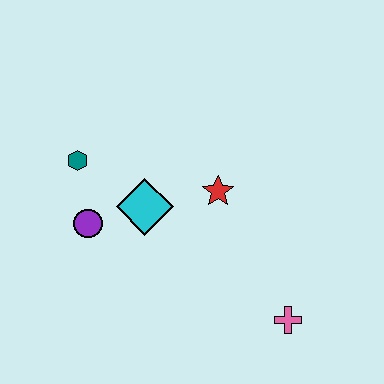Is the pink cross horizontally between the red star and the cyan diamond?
No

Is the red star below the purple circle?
No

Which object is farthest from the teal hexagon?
The pink cross is farthest from the teal hexagon.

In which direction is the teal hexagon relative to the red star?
The teal hexagon is to the left of the red star.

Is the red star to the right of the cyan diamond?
Yes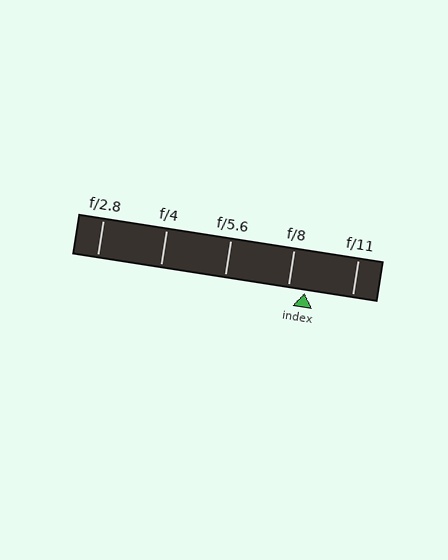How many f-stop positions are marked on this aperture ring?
There are 5 f-stop positions marked.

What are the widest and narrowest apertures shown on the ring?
The widest aperture shown is f/2.8 and the narrowest is f/11.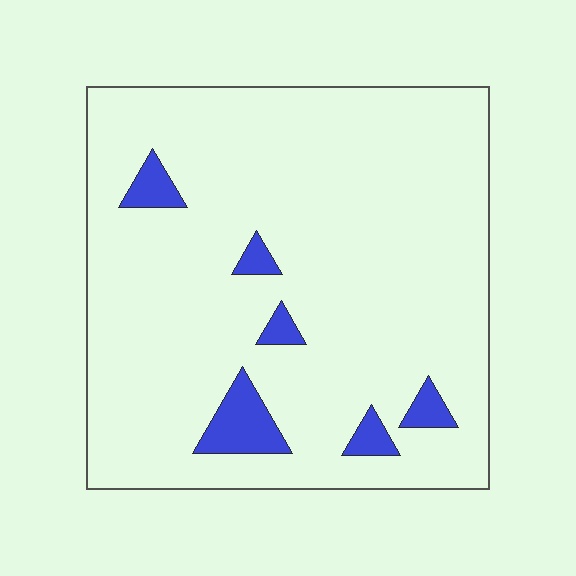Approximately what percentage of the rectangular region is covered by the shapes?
Approximately 5%.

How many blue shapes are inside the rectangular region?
6.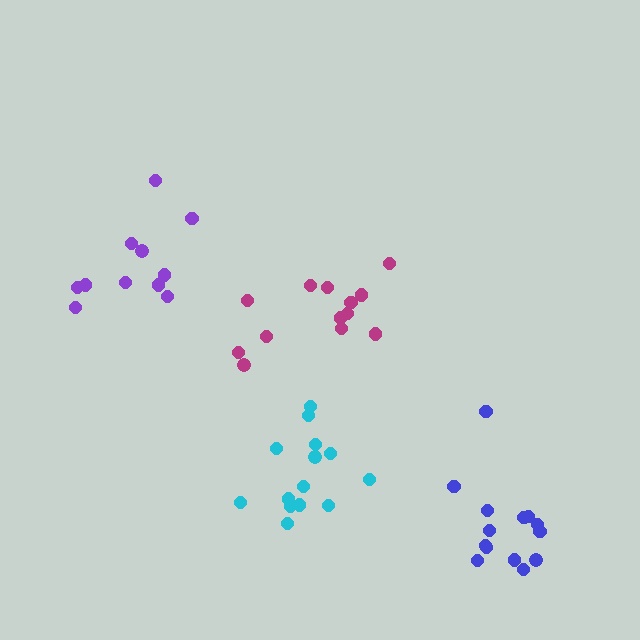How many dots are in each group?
Group 1: 14 dots, Group 2: 14 dots, Group 3: 13 dots, Group 4: 11 dots (52 total).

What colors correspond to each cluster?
The clusters are colored: blue, cyan, magenta, purple.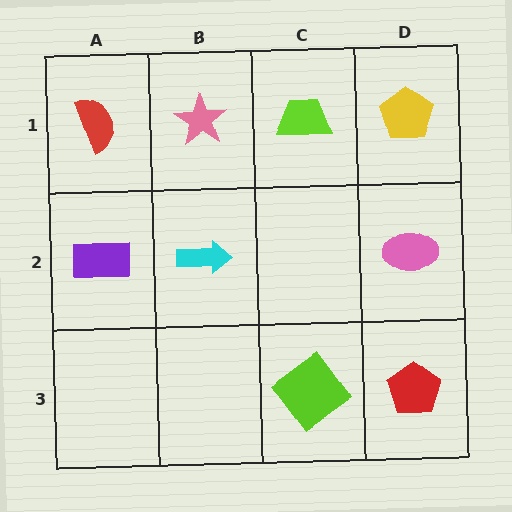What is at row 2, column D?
A pink ellipse.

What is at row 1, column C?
A lime trapezoid.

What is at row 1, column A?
A red semicircle.